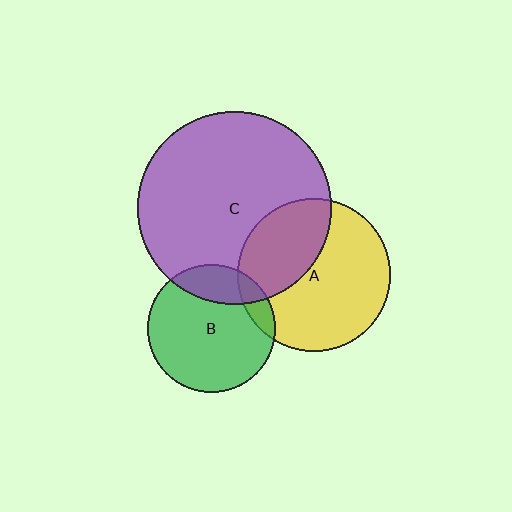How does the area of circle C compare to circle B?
Approximately 2.3 times.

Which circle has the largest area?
Circle C (purple).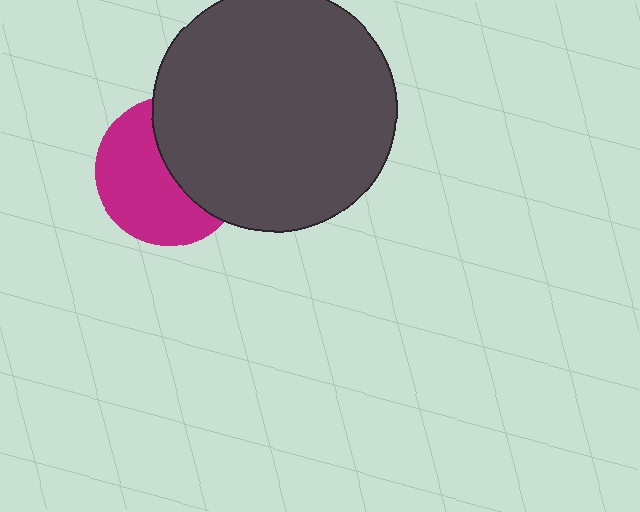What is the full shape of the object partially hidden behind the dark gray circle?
The partially hidden object is a magenta circle.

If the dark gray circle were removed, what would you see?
You would see the complete magenta circle.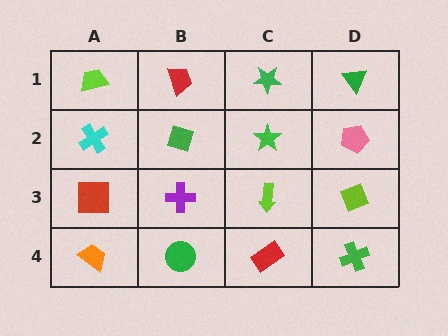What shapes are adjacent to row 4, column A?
A red square (row 3, column A), a green circle (row 4, column B).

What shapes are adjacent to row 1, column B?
A green diamond (row 2, column B), a lime trapezoid (row 1, column A), a green star (row 1, column C).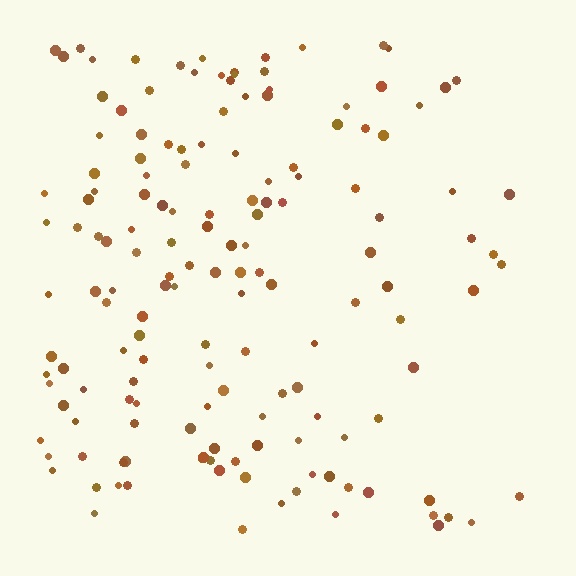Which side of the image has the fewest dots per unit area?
The right.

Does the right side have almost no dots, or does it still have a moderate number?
Still a moderate number, just noticeably fewer than the left.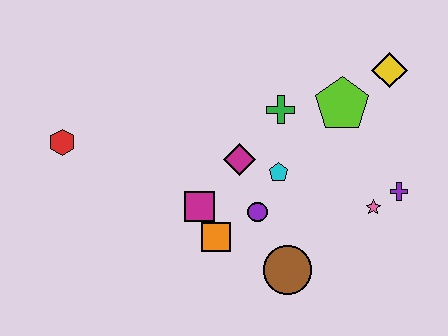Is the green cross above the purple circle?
Yes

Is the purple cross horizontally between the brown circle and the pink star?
No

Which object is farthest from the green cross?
The red hexagon is farthest from the green cross.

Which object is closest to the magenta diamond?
The cyan pentagon is closest to the magenta diamond.